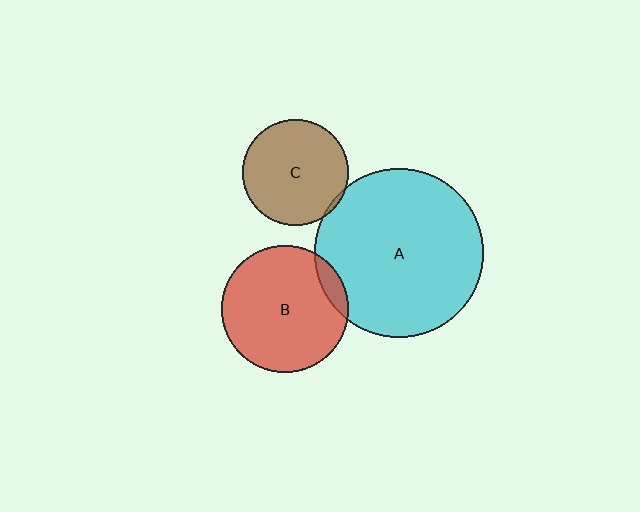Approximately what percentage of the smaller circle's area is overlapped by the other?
Approximately 10%.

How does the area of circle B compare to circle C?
Approximately 1.4 times.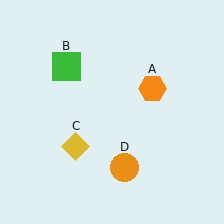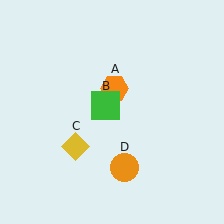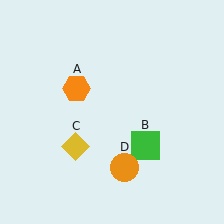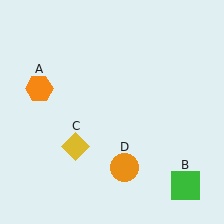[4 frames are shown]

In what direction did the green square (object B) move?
The green square (object B) moved down and to the right.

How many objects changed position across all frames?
2 objects changed position: orange hexagon (object A), green square (object B).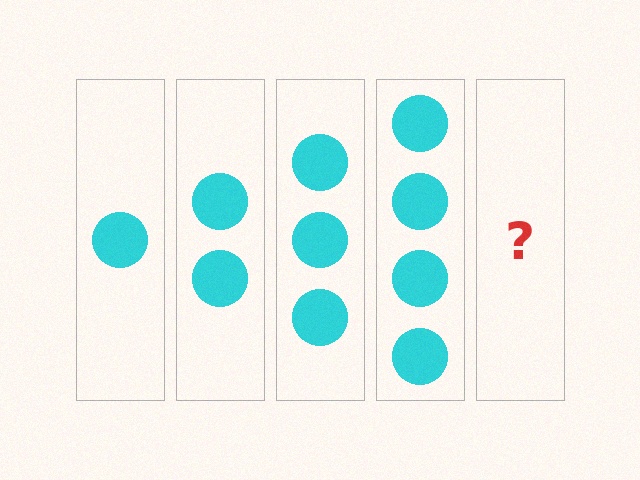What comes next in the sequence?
The next element should be 5 circles.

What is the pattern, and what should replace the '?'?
The pattern is that each step adds one more circle. The '?' should be 5 circles.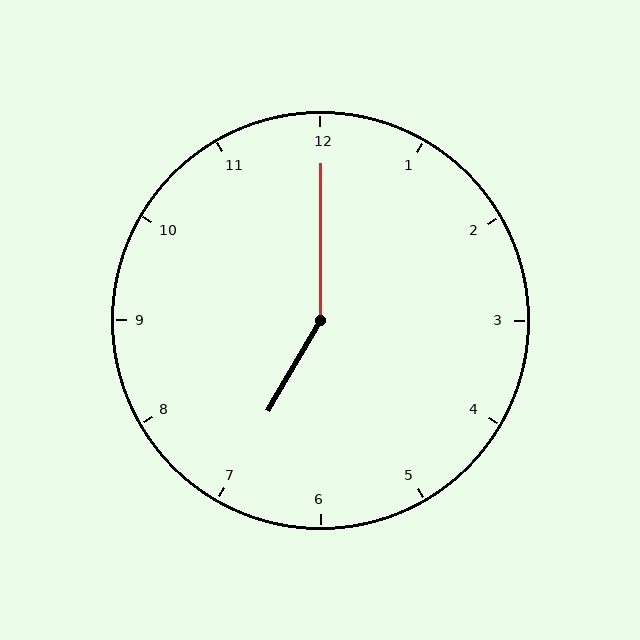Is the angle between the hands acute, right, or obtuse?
It is obtuse.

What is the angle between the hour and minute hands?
Approximately 150 degrees.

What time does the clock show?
7:00.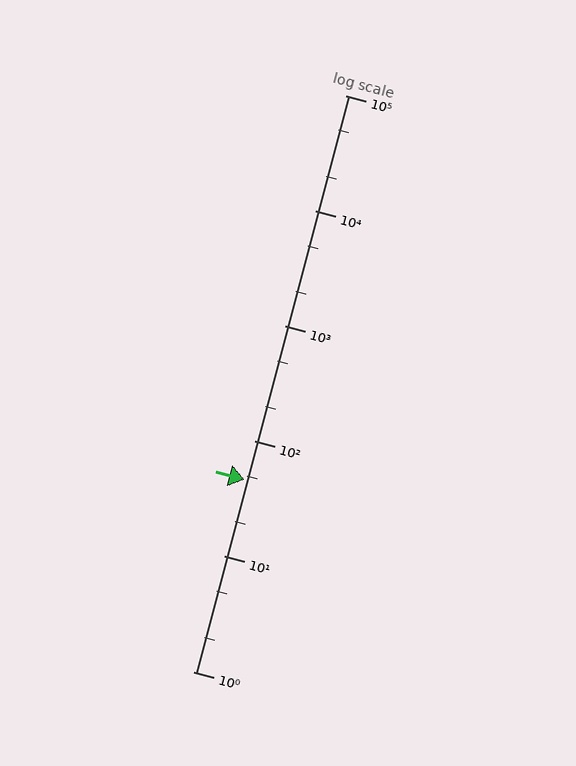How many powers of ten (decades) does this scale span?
The scale spans 5 decades, from 1 to 100000.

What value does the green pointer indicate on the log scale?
The pointer indicates approximately 46.